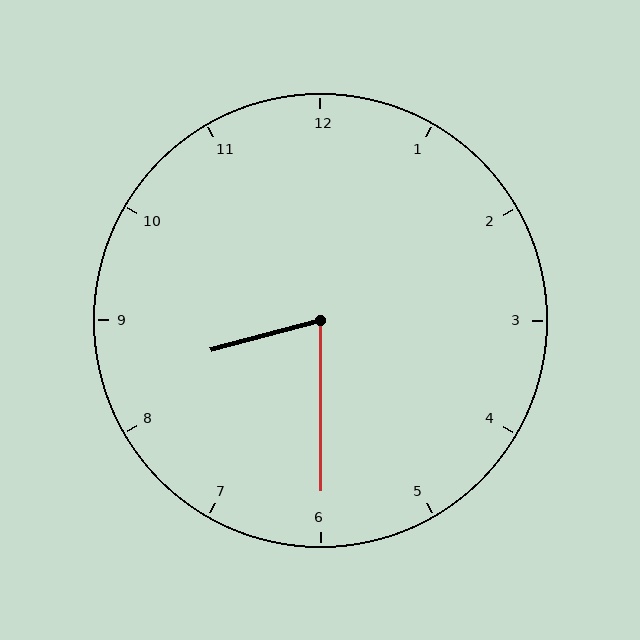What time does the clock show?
8:30.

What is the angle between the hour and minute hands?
Approximately 75 degrees.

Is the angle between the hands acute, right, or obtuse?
It is acute.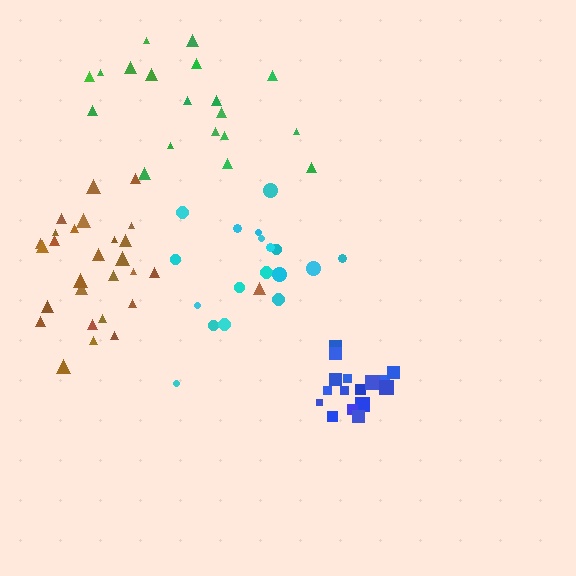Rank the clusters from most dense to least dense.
blue, brown, green, cyan.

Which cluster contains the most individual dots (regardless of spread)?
Brown (28).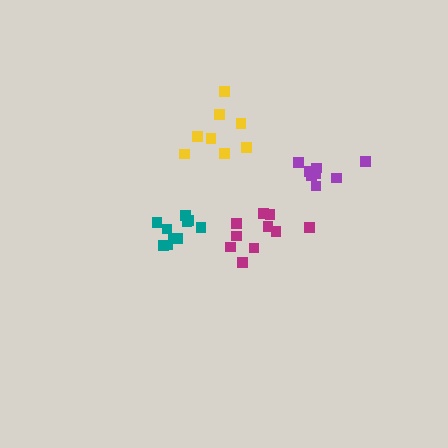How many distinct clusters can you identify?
There are 4 distinct clusters.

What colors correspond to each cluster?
The clusters are colored: yellow, purple, magenta, teal.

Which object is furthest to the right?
The purple cluster is rightmost.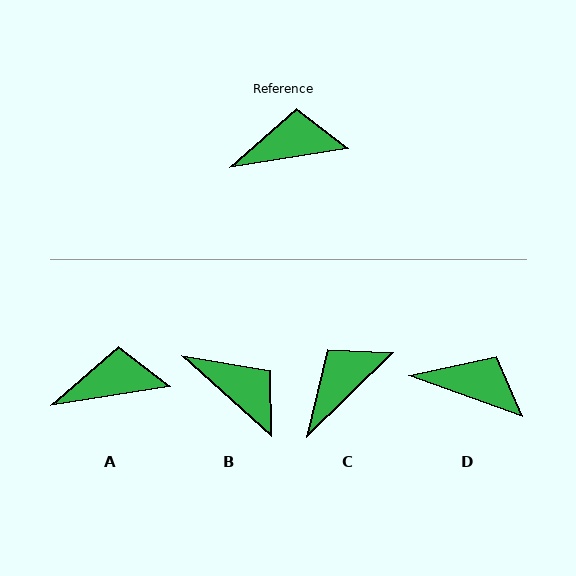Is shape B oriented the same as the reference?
No, it is off by about 51 degrees.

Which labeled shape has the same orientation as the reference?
A.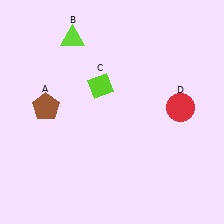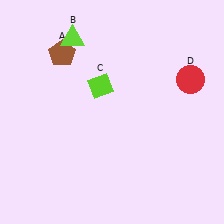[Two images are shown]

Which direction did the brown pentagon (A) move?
The brown pentagon (A) moved up.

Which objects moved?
The objects that moved are: the brown pentagon (A), the red circle (D).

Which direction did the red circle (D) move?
The red circle (D) moved up.